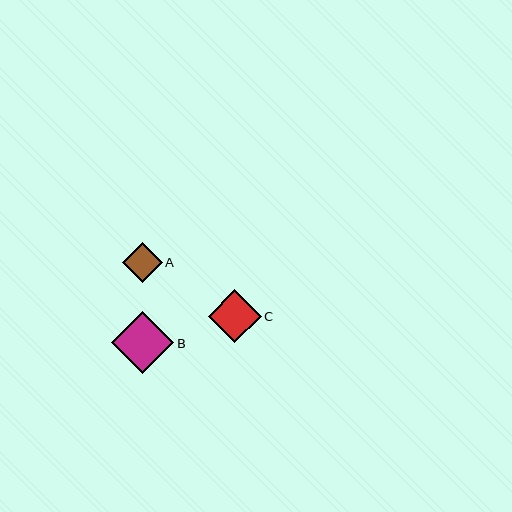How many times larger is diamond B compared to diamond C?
Diamond B is approximately 1.2 times the size of diamond C.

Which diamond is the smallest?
Diamond A is the smallest with a size of approximately 40 pixels.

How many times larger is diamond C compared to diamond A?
Diamond C is approximately 1.3 times the size of diamond A.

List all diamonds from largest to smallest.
From largest to smallest: B, C, A.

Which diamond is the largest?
Diamond B is the largest with a size of approximately 63 pixels.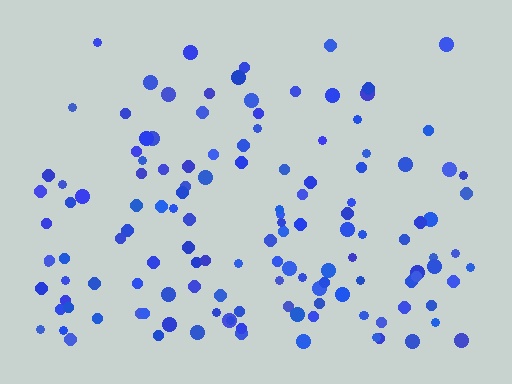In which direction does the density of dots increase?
From top to bottom, with the bottom side densest.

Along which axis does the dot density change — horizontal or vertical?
Vertical.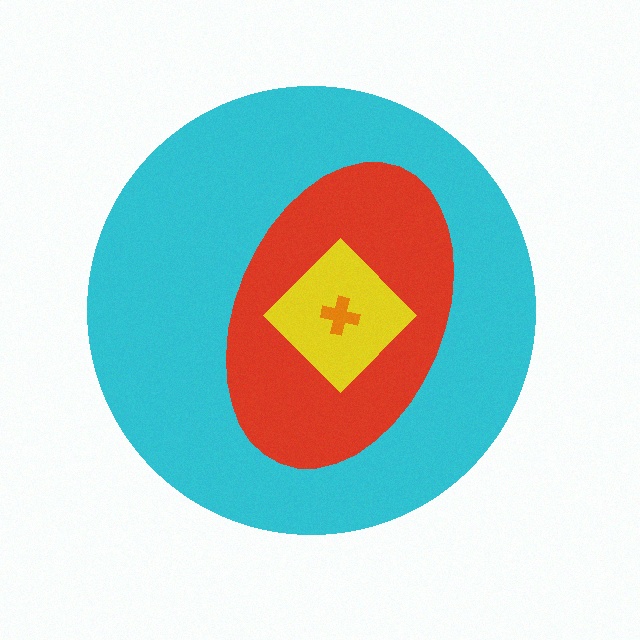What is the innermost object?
The orange cross.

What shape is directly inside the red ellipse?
The yellow diamond.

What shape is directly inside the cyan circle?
The red ellipse.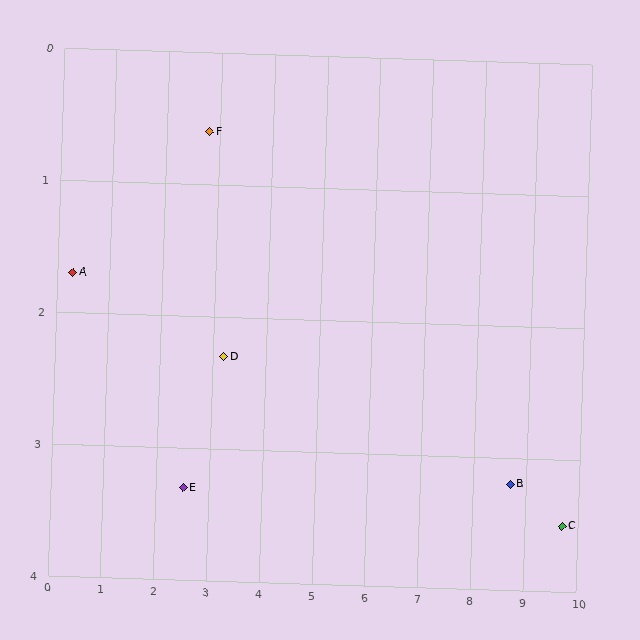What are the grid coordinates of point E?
Point E is at approximately (2.5, 3.3).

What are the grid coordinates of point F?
Point F is at approximately (2.8, 0.6).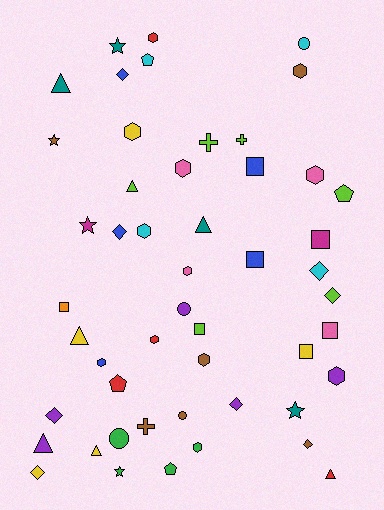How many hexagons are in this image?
There are 12 hexagons.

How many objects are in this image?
There are 50 objects.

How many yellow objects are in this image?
There are 5 yellow objects.